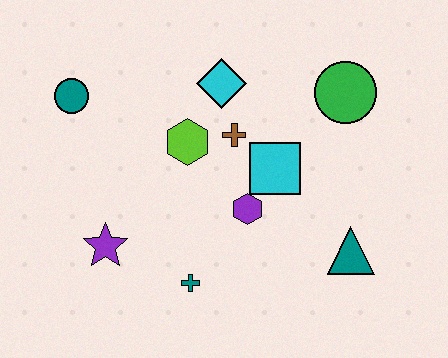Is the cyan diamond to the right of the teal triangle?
No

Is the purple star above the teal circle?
No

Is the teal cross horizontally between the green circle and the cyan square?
No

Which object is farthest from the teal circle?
The teal triangle is farthest from the teal circle.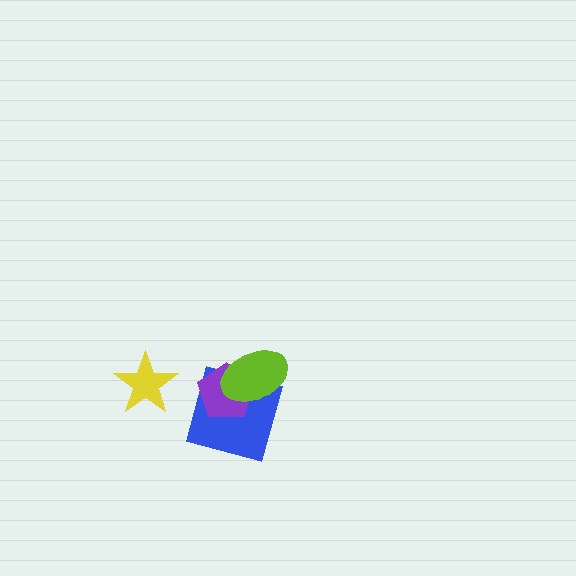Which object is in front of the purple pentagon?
The lime ellipse is in front of the purple pentagon.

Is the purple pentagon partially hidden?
Yes, it is partially covered by another shape.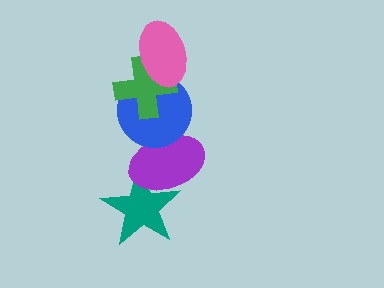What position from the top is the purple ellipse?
The purple ellipse is 4th from the top.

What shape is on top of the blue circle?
The green cross is on top of the blue circle.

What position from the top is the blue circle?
The blue circle is 3rd from the top.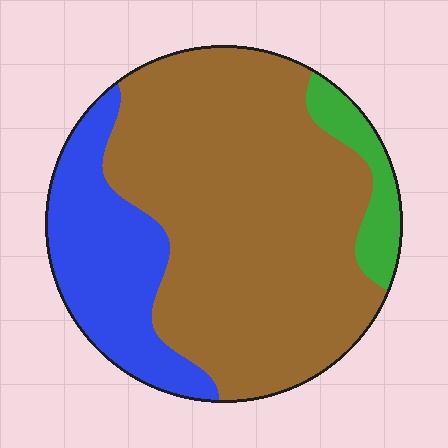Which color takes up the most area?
Brown, at roughly 70%.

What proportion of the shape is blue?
Blue takes up about one quarter (1/4) of the shape.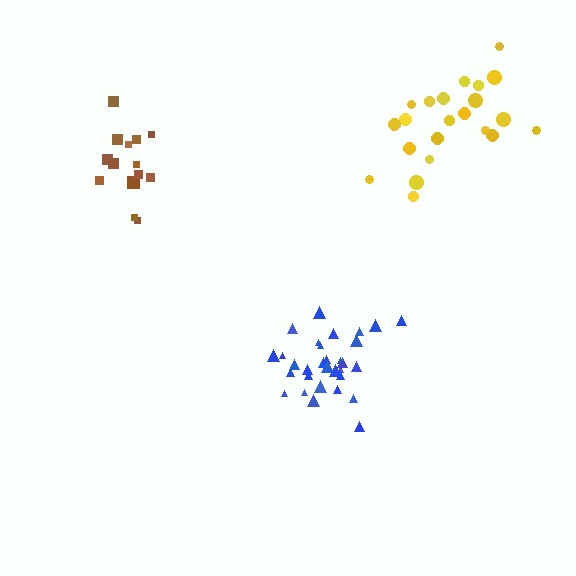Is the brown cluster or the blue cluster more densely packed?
Blue.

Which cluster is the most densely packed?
Blue.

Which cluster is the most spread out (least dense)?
Yellow.